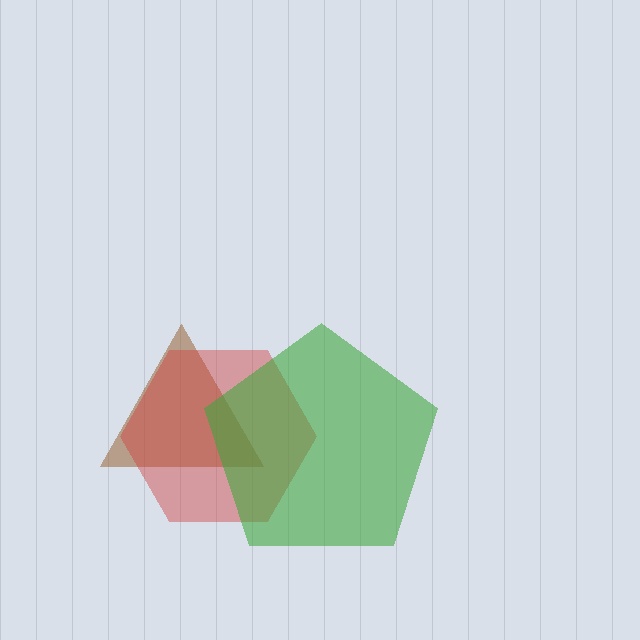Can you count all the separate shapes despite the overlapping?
Yes, there are 3 separate shapes.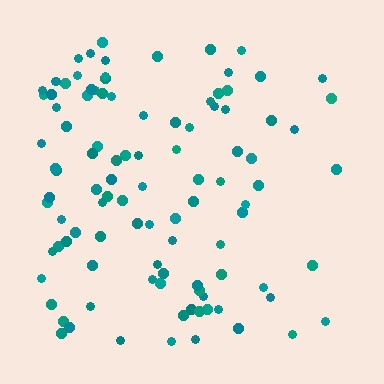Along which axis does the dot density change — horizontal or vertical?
Horizontal.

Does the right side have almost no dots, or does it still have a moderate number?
Still a moderate number, just noticeably fewer than the left.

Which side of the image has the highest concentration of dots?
The left.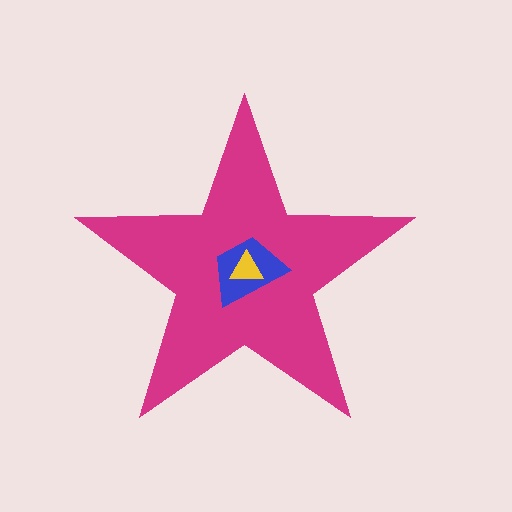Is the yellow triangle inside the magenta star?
Yes.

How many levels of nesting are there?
3.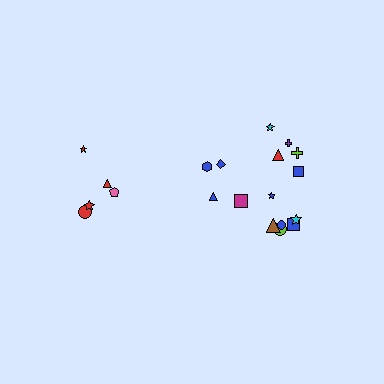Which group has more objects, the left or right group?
The right group.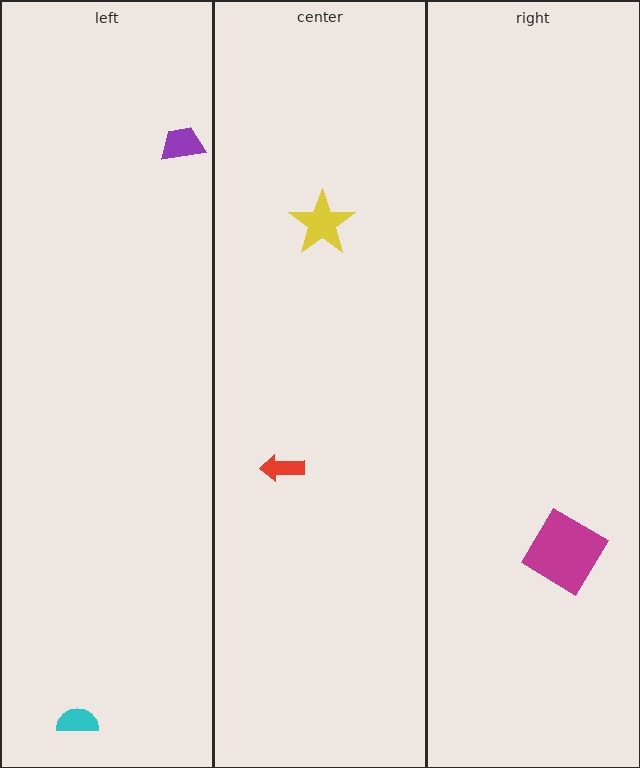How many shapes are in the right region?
1.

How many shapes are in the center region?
2.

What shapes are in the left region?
The cyan semicircle, the purple trapezoid.